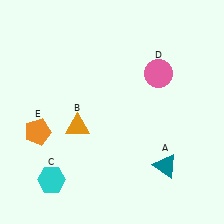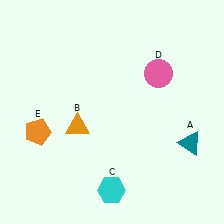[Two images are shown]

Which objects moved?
The objects that moved are: the teal triangle (A), the cyan hexagon (C).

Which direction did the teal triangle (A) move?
The teal triangle (A) moved right.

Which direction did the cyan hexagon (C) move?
The cyan hexagon (C) moved right.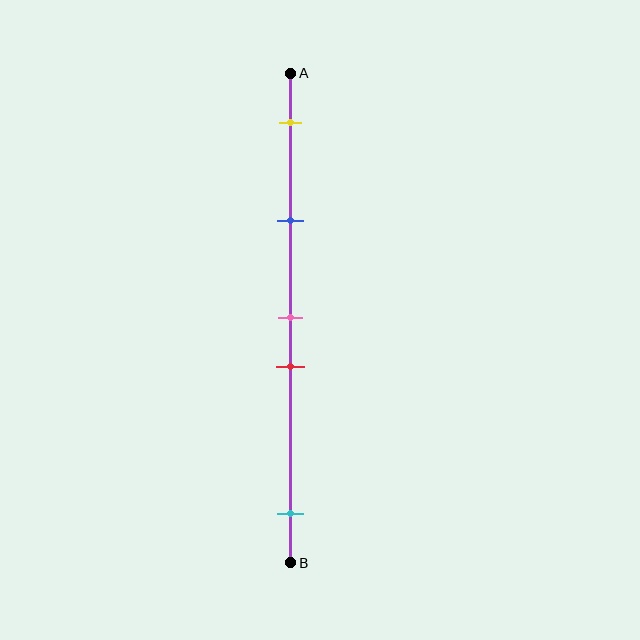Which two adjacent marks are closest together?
The pink and red marks are the closest adjacent pair.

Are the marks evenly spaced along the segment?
No, the marks are not evenly spaced.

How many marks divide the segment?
There are 5 marks dividing the segment.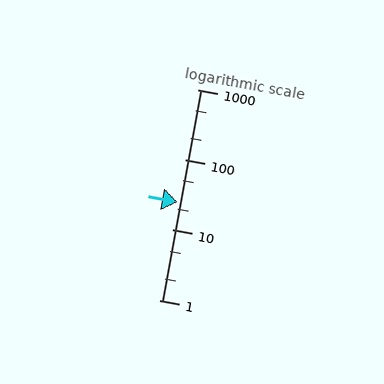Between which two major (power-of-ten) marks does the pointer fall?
The pointer is between 10 and 100.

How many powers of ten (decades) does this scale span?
The scale spans 3 decades, from 1 to 1000.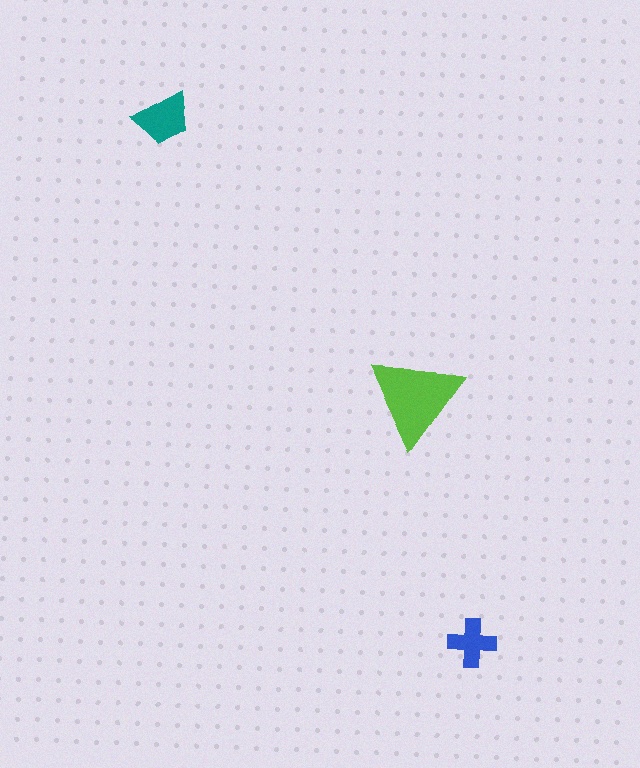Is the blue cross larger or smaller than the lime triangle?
Smaller.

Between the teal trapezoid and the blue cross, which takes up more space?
The teal trapezoid.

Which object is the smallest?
The blue cross.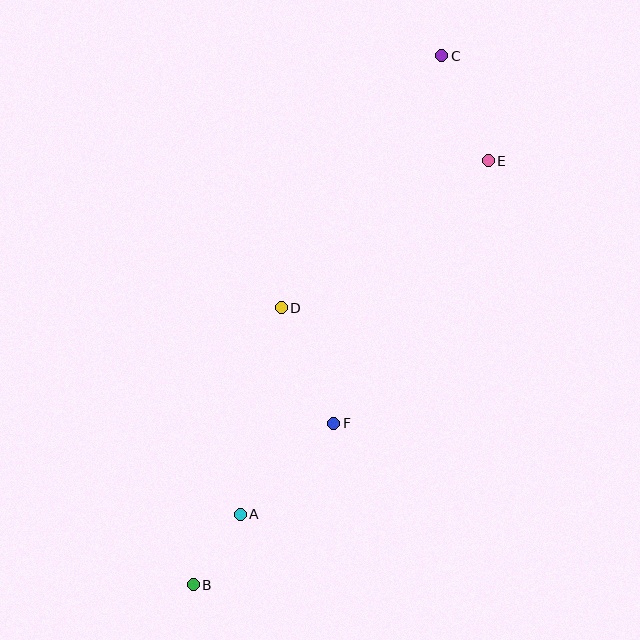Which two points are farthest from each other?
Points B and C are farthest from each other.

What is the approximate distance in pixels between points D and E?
The distance between D and E is approximately 254 pixels.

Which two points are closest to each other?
Points A and B are closest to each other.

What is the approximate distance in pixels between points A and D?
The distance between A and D is approximately 211 pixels.